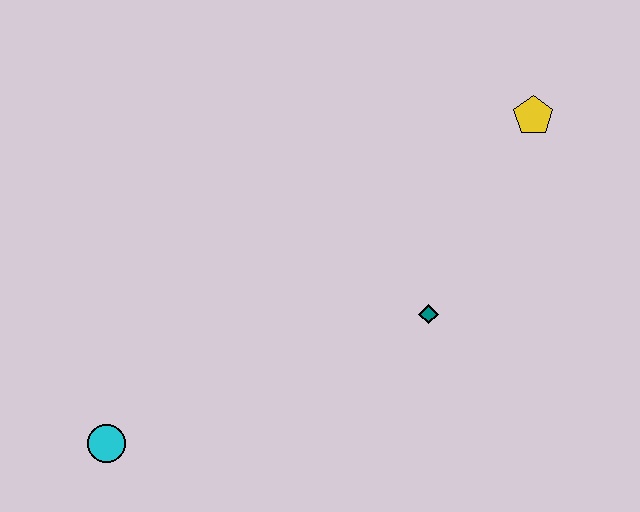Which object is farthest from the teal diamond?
The cyan circle is farthest from the teal diamond.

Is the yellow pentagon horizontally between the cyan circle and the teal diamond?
No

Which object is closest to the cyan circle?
The teal diamond is closest to the cyan circle.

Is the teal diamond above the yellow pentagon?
No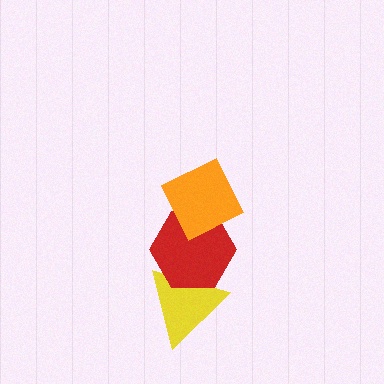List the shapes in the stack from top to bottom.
From top to bottom: the orange diamond, the red hexagon, the yellow triangle.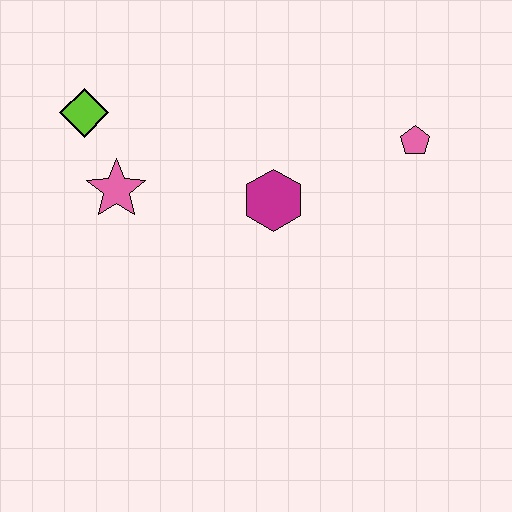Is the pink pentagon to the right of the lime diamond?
Yes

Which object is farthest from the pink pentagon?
The lime diamond is farthest from the pink pentagon.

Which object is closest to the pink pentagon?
The magenta hexagon is closest to the pink pentagon.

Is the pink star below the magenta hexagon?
No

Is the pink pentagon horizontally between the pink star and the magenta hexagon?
No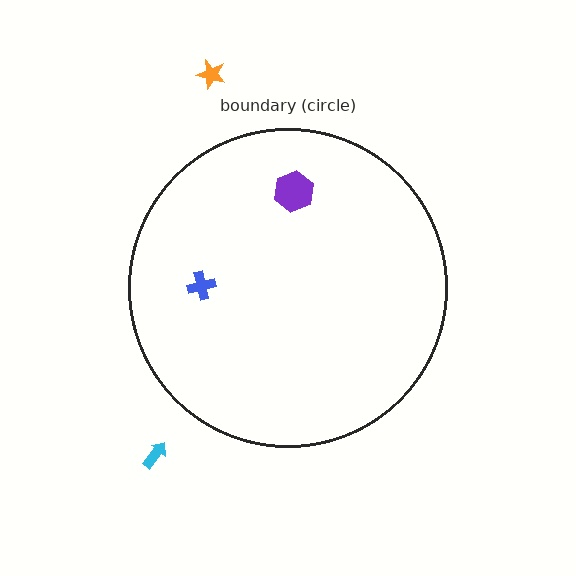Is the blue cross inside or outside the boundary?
Inside.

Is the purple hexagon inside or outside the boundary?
Inside.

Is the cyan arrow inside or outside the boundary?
Outside.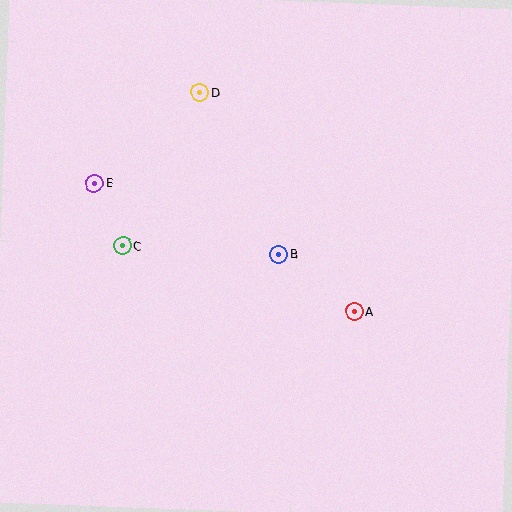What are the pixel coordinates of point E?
Point E is at (94, 183).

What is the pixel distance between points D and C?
The distance between D and C is 172 pixels.